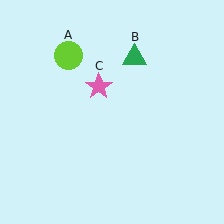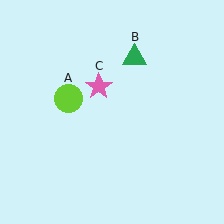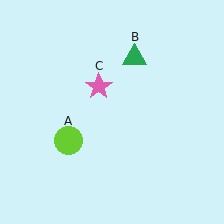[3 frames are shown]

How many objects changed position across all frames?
1 object changed position: lime circle (object A).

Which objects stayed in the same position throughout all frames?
Green triangle (object B) and pink star (object C) remained stationary.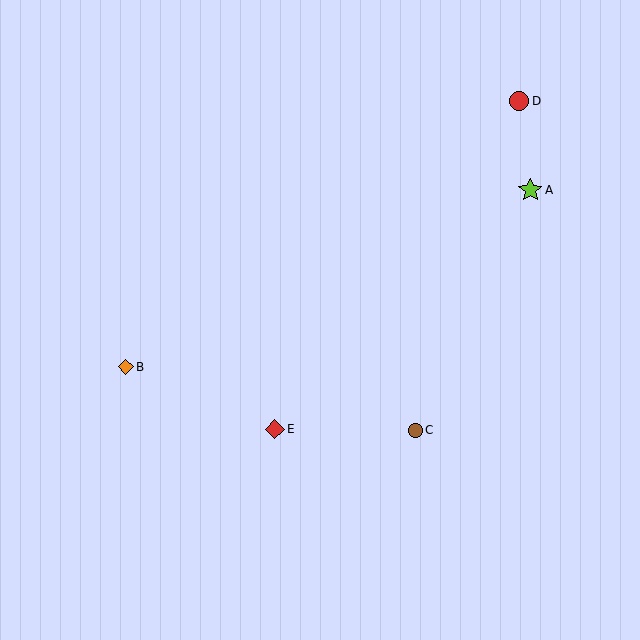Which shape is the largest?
The lime star (labeled A) is the largest.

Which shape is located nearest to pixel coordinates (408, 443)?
The brown circle (labeled C) at (415, 430) is nearest to that location.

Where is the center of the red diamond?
The center of the red diamond is at (275, 429).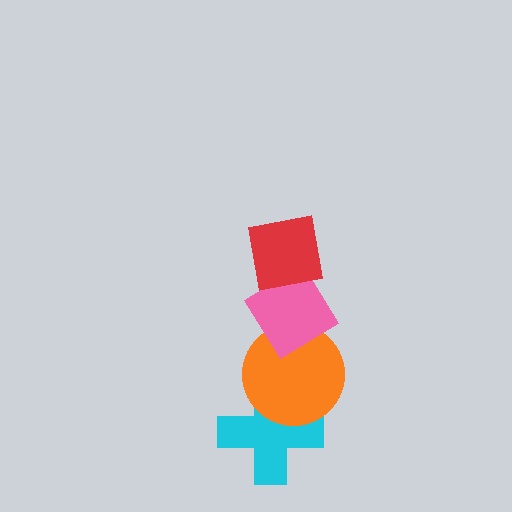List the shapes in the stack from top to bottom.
From top to bottom: the red square, the pink diamond, the orange circle, the cyan cross.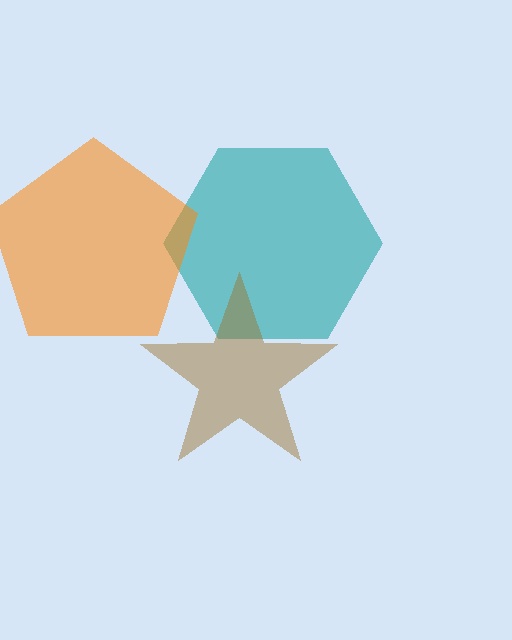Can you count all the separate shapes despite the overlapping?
Yes, there are 3 separate shapes.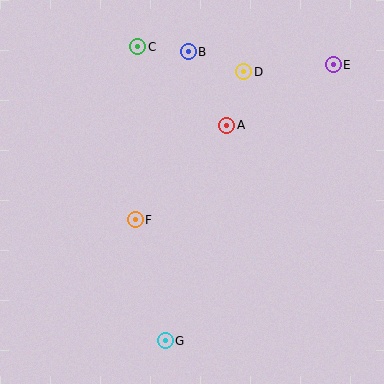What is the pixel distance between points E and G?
The distance between E and G is 323 pixels.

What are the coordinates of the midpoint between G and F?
The midpoint between G and F is at (150, 280).